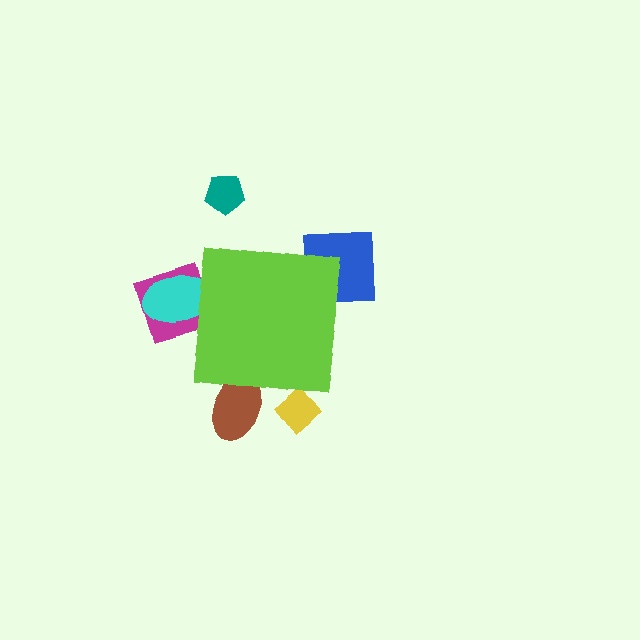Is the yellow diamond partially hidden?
Yes, the yellow diamond is partially hidden behind the lime square.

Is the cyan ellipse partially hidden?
Yes, the cyan ellipse is partially hidden behind the lime square.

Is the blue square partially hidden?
Yes, the blue square is partially hidden behind the lime square.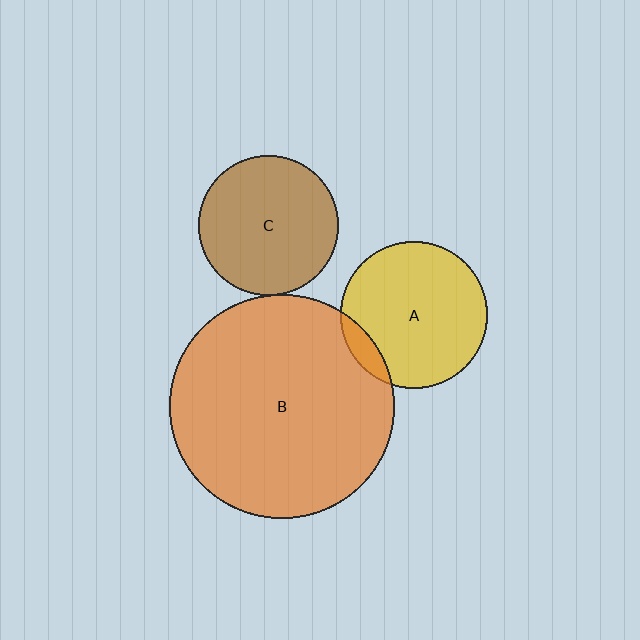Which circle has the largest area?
Circle B (orange).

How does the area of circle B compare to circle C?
Approximately 2.6 times.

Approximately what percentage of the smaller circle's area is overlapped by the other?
Approximately 5%.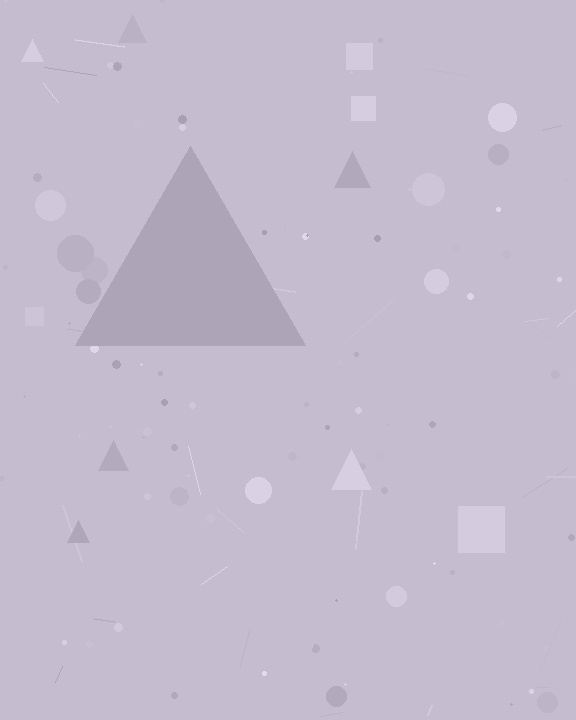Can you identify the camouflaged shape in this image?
The camouflaged shape is a triangle.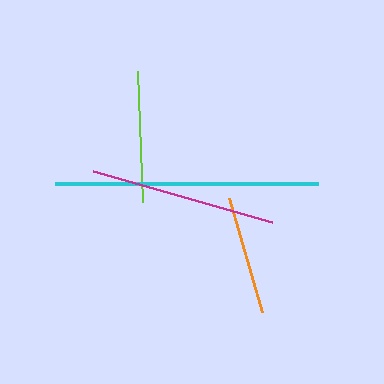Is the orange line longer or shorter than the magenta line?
The magenta line is longer than the orange line.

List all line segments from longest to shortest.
From longest to shortest: cyan, magenta, lime, orange.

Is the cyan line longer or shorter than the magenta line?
The cyan line is longer than the magenta line.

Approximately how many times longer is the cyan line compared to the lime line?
The cyan line is approximately 2.0 times the length of the lime line.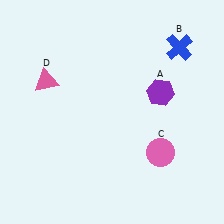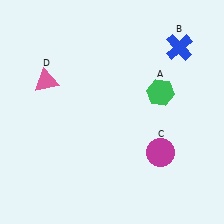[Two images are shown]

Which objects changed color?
A changed from purple to green. C changed from pink to magenta.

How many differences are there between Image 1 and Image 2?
There are 2 differences between the two images.